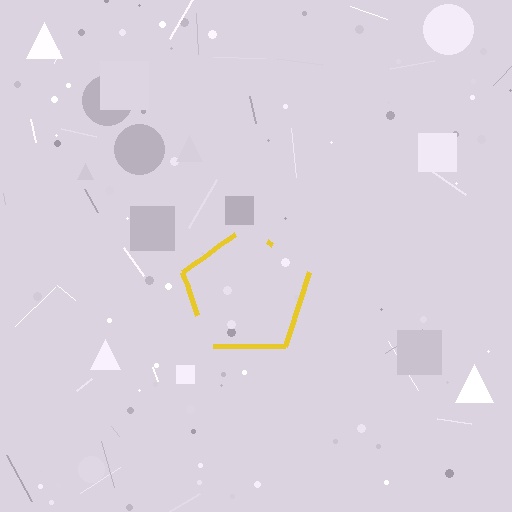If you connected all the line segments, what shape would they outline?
They would outline a pentagon.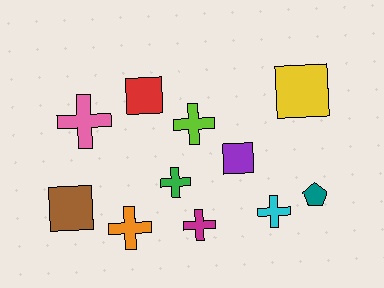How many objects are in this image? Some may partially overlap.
There are 11 objects.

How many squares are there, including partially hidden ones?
There are 4 squares.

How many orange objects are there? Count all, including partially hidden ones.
There is 1 orange object.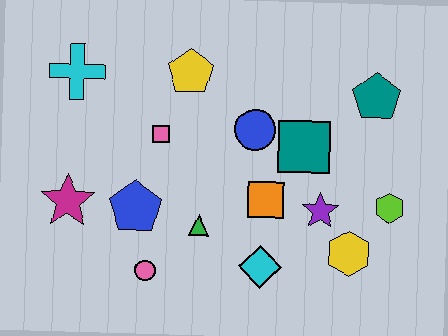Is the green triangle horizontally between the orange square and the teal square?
No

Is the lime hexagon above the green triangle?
Yes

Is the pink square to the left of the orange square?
Yes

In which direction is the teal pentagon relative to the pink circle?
The teal pentagon is to the right of the pink circle.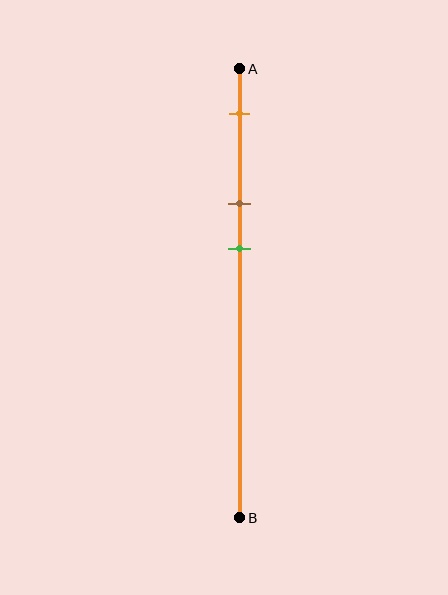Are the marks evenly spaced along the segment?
Yes, the marks are approximately evenly spaced.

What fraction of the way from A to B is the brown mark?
The brown mark is approximately 30% (0.3) of the way from A to B.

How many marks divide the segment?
There are 3 marks dividing the segment.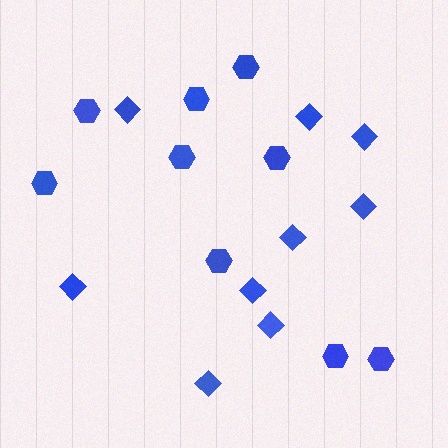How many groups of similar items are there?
There are 2 groups: one group of diamonds (9) and one group of hexagons (9).